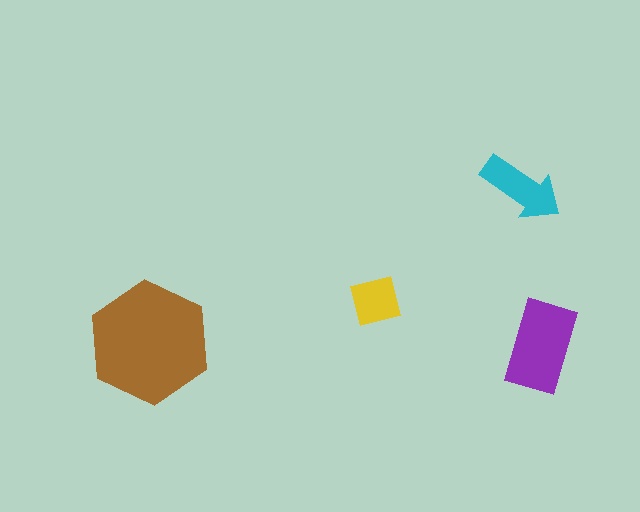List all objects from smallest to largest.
The yellow square, the cyan arrow, the purple rectangle, the brown hexagon.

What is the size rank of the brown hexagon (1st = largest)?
1st.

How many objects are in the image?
There are 4 objects in the image.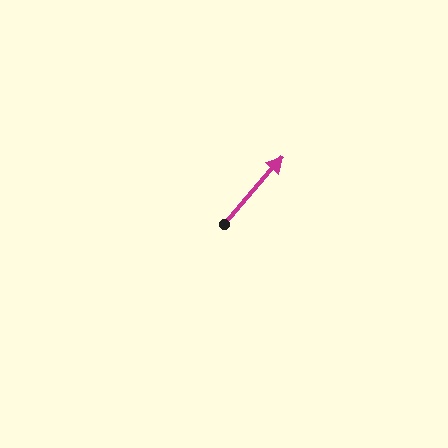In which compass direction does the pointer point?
Northeast.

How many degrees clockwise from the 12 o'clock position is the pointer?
Approximately 41 degrees.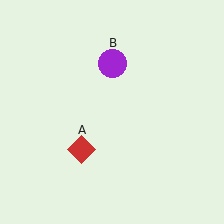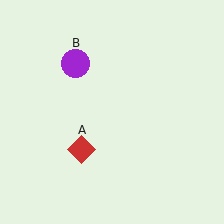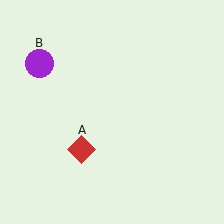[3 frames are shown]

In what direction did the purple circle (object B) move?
The purple circle (object B) moved left.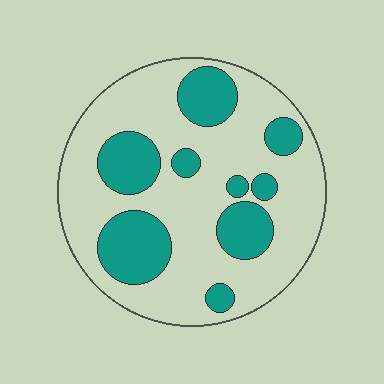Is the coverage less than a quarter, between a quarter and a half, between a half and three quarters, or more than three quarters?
Between a quarter and a half.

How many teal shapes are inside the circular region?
9.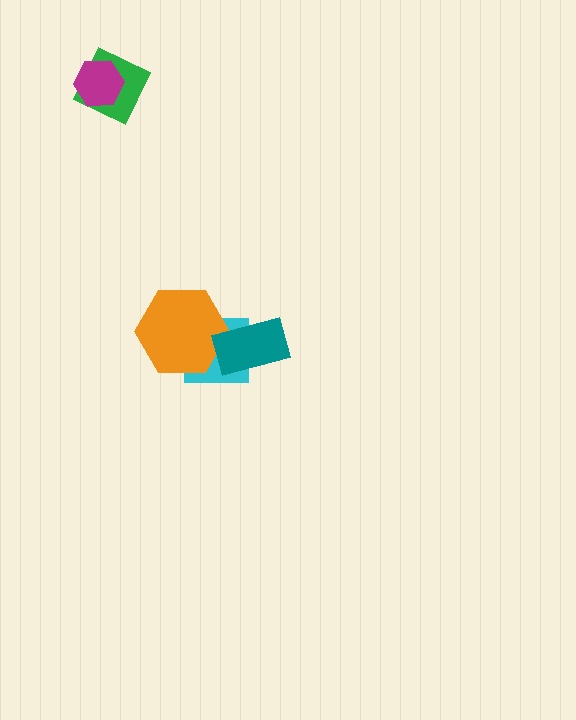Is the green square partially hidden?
Yes, it is partially covered by another shape.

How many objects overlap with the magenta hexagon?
1 object overlaps with the magenta hexagon.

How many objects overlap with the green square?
1 object overlaps with the green square.